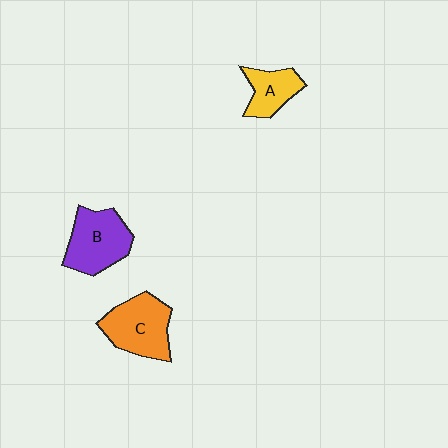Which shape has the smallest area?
Shape A (yellow).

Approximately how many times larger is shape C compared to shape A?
Approximately 1.6 times.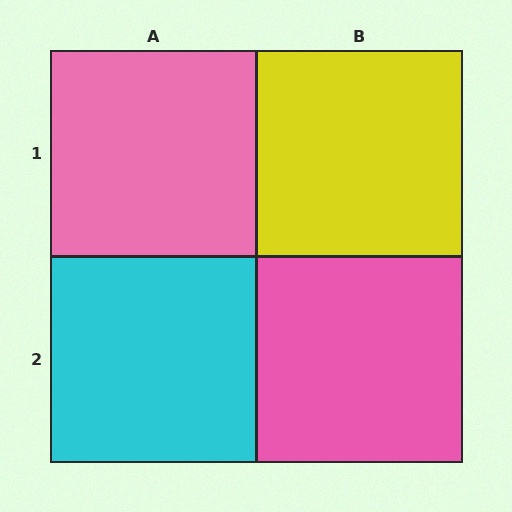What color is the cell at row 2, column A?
Cyan.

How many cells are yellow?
1 cell is yellow.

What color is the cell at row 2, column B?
Pink.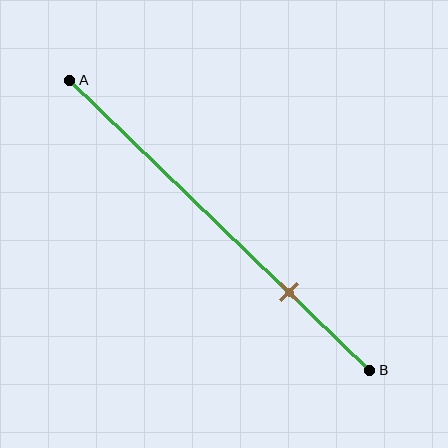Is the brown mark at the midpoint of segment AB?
No, the mark is at about 75% from A, not at the 50% midpoint.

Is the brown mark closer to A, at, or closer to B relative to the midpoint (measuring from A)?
The brown mark is closer to point B than the midpoint of segment AB.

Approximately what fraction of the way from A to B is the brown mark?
The brown mark is approximately 75% of the way from A to B.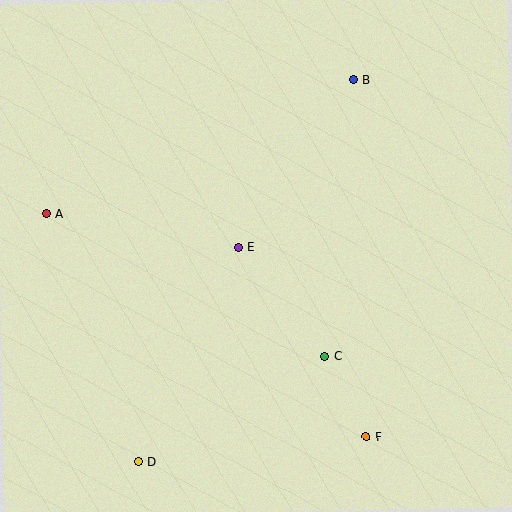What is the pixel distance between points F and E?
The distance between F and E is 228 pixels.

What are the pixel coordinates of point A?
Point A is at (47, 214).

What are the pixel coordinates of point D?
Point D is at (138, 462).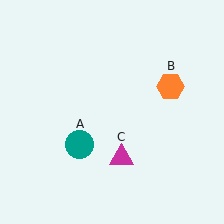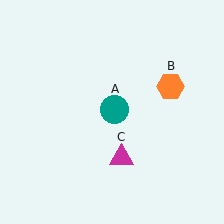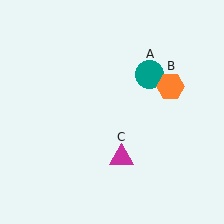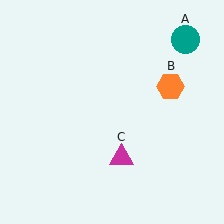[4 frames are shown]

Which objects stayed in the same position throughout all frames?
Orange hexagon (object B) and magenta triangle (object C) remained stationary.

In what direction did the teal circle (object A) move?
The teal circle (object A) moved up and to the right.